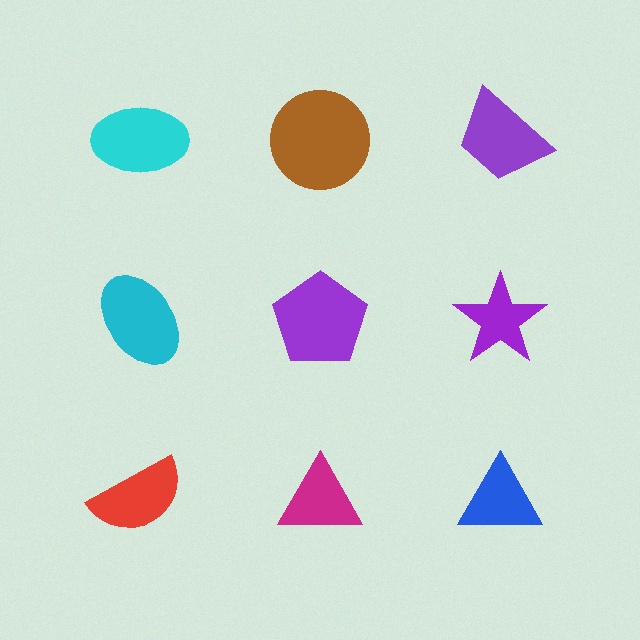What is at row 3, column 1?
A red semicircle.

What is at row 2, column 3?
A purple star.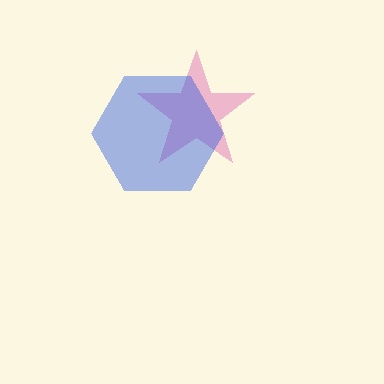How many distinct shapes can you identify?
There are 2 distinct shapes: a pink star, a blue hexagon.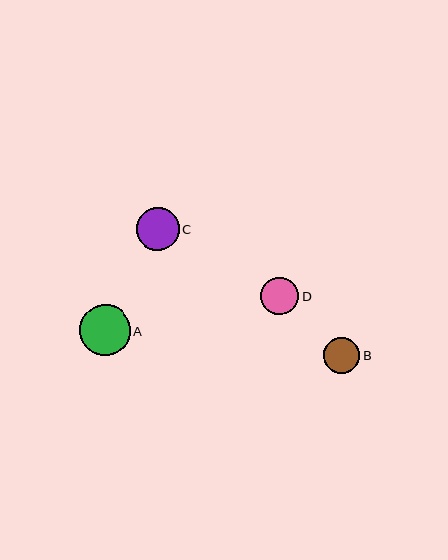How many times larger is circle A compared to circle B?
Circle A is approximately 1.4 times the size of circle B.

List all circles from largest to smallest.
From largest to smallest: A, C, D, B.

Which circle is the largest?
Circle A is the largest with a size of approximately 50 pixels.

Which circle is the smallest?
Circle B is the smallest with a size of approximately 36 pixels.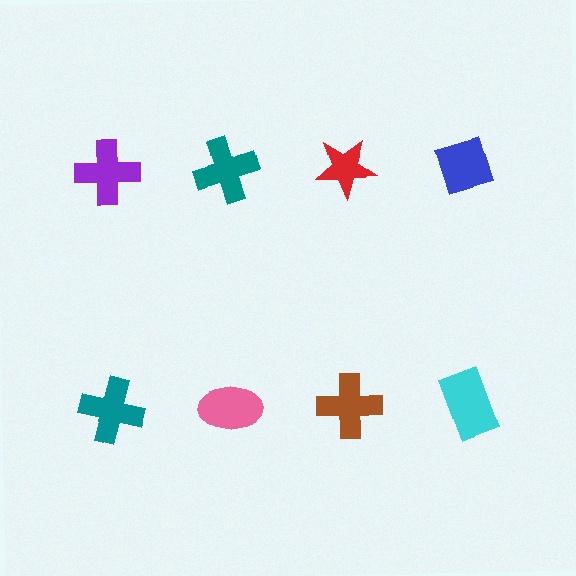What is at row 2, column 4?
A cyan rectangle.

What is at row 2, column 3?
A brown cross.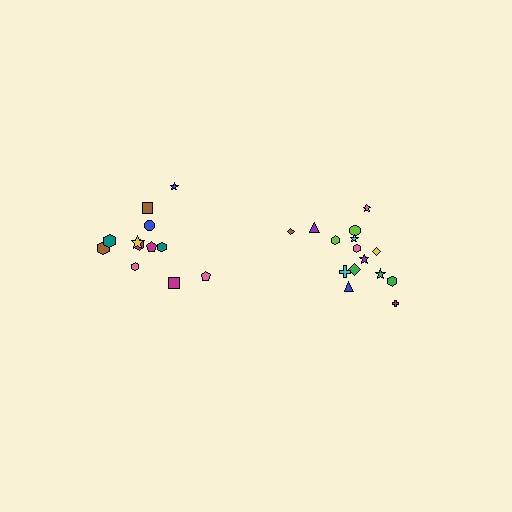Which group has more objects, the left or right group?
The right group.